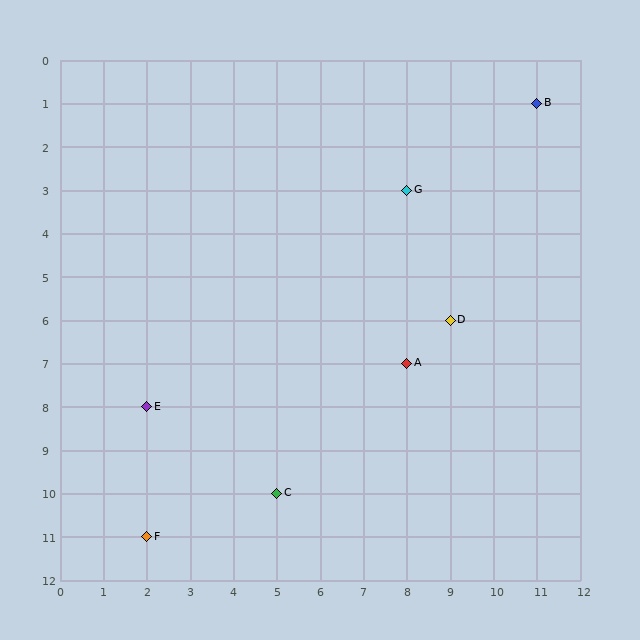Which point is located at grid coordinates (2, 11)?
Point F is at (2, 11).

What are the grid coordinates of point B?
Point B is at grid coordinates (11, 1).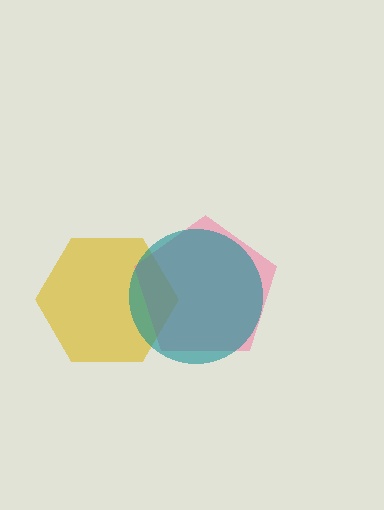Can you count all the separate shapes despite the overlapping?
Yes, there are 3 separate shapes.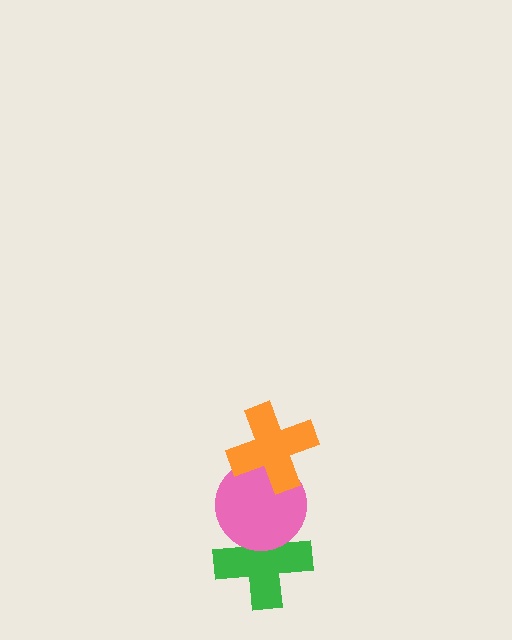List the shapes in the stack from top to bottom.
From top to bottom: the orange cross, the pink circle, the green cross.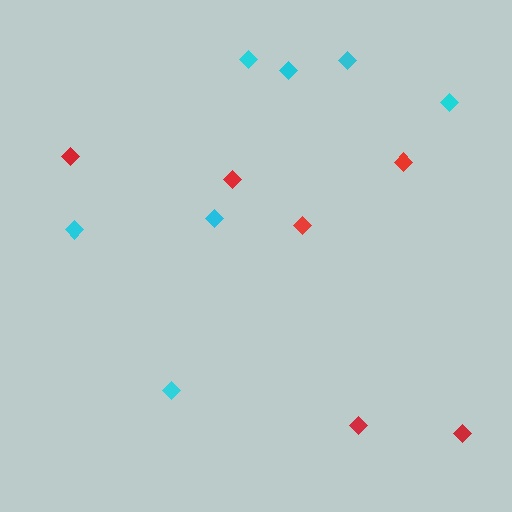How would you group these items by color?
There are 2 groups: one group of cyan diamonds (7) and one group of red diamonds (6).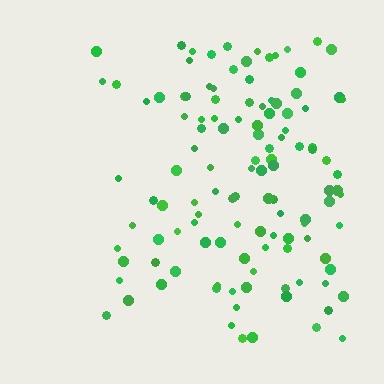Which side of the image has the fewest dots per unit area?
The left.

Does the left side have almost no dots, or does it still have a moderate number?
Still a moderate number, just noticeably fewer than the right.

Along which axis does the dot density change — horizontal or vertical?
Horizontal.